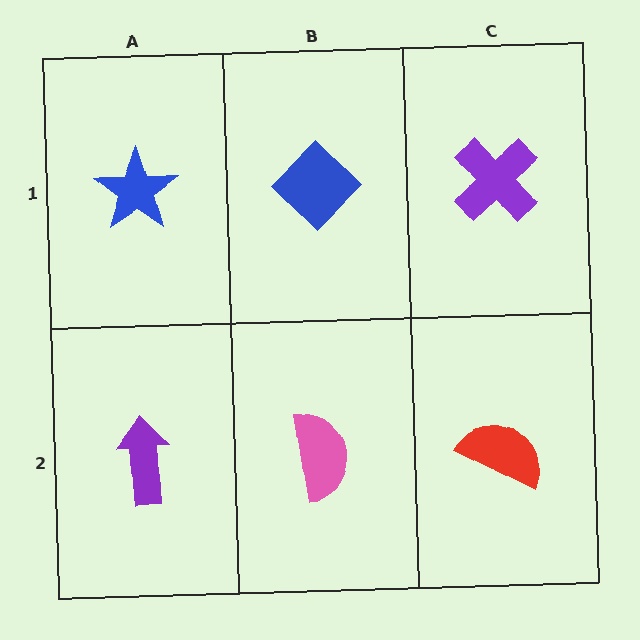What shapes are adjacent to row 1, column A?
A purple arrow (row 2, column A), a blue diamond (row 1, column B).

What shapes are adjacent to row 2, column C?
A purple cross (row 1, column C), a pink semicircle (row 2, column B).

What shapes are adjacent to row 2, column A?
A blue star (row 1, column A), a pink semicircle (row 2, column B).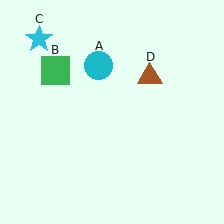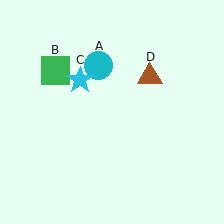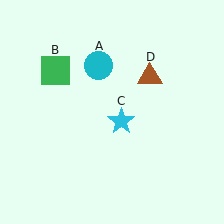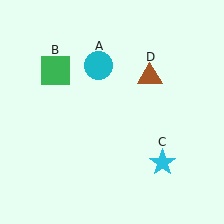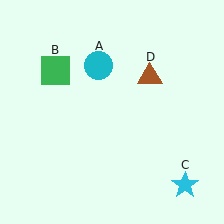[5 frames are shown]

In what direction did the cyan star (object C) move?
The cyan star (object C) moved down and to the right.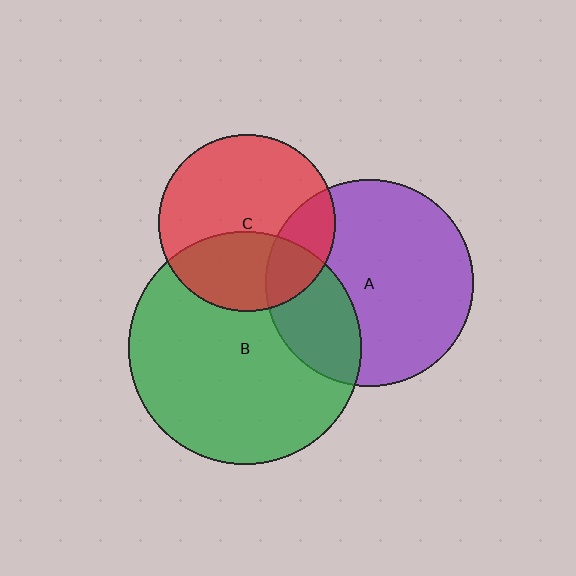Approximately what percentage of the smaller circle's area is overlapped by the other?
Approximately 20%.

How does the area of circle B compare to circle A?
Approximately 1.3 times.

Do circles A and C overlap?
Yes.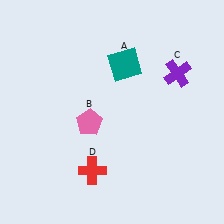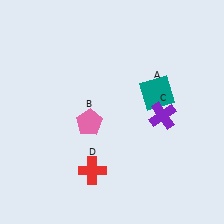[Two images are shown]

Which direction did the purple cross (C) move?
The purple cross (C) moved down.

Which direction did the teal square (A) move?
The teal square (A) moved right.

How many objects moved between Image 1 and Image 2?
2 objects moved between the two images.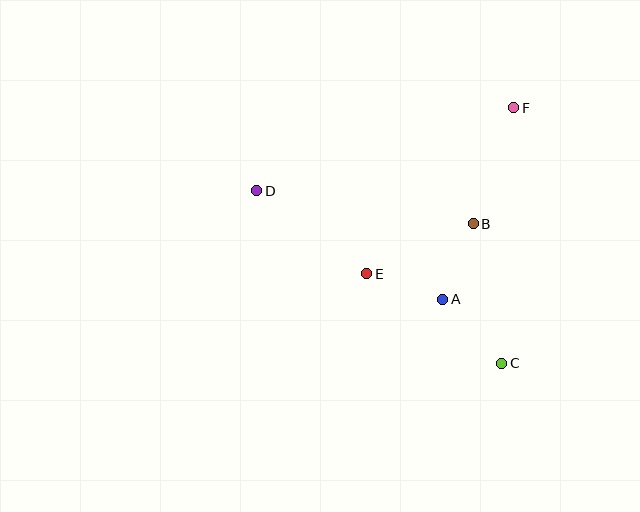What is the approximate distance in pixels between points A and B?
The distance between A and B is approximately 82 pixels.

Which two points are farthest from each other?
Points C and D are farthest from each other.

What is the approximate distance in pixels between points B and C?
The distance between B and C is approximately 143 pixels.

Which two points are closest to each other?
Points A and E are closest to each other.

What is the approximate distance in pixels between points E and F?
The distance between E and F is approximately 222 pixels.